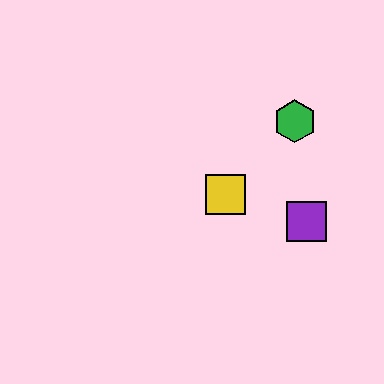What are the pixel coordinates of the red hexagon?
The red hexagon is at (296, 120).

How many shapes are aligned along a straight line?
4 shapes (the red hexagon, the blue hexagon, the green hexagon, the yellow square) are aligned along a straight line.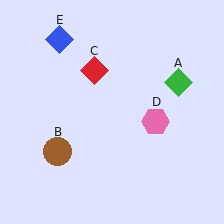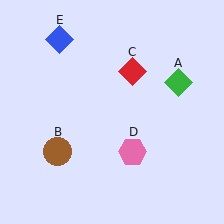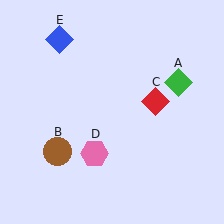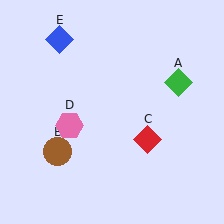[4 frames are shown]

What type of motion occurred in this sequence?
The red diamond (object C), pink hexagon (object D) rotated clockwise around the center of the scene.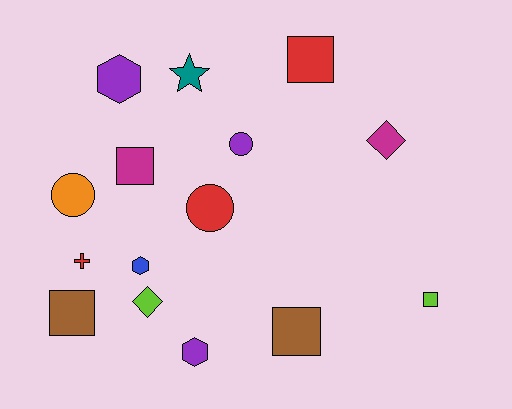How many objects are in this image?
There are 15 objects.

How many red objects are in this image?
There are 3 red objects.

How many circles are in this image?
There are 3 circles.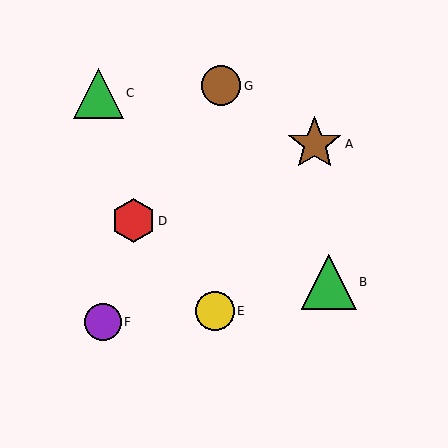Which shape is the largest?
The green triangle (labeled B) is the largest.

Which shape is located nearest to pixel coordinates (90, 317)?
The purple circle (labeled F) at (103, 322) is nearest to that location.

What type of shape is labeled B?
Shape B is a green triangle.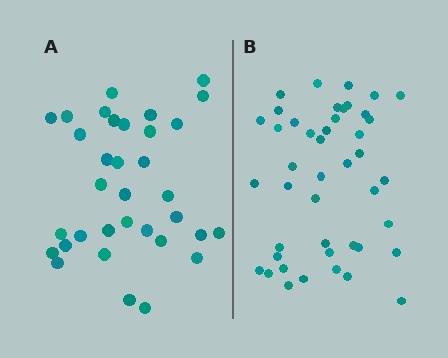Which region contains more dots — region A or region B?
Region B (the right region) has more dots.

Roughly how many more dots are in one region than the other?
Region B has roughly 10 or so more dots than region A.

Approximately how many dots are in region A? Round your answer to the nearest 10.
About 30 dots. (The exact count is 34, which rounds to 30.)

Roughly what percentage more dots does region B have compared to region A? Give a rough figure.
About 30% more.